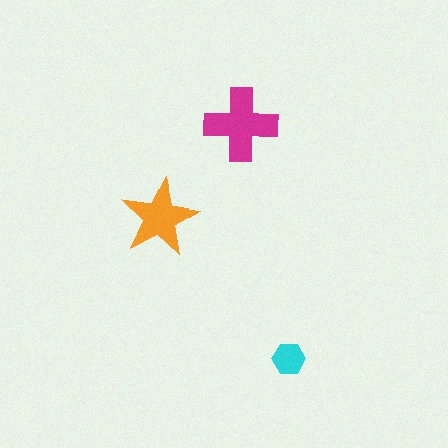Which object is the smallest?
The cyan hexagon.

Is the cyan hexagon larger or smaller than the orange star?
Smaller.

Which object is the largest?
The magenta cross.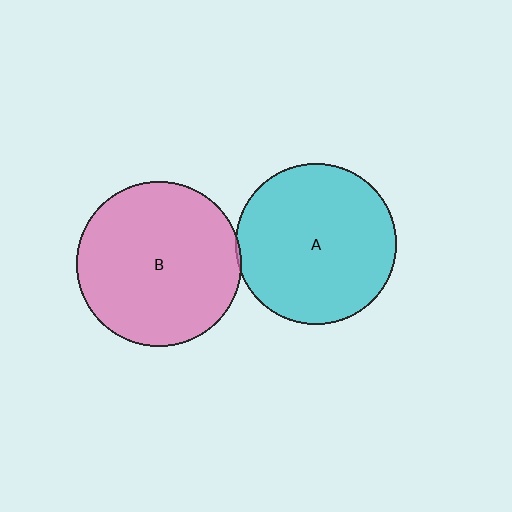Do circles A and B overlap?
Yes.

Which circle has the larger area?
Circle B (pink).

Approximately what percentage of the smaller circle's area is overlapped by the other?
Approximately 5%.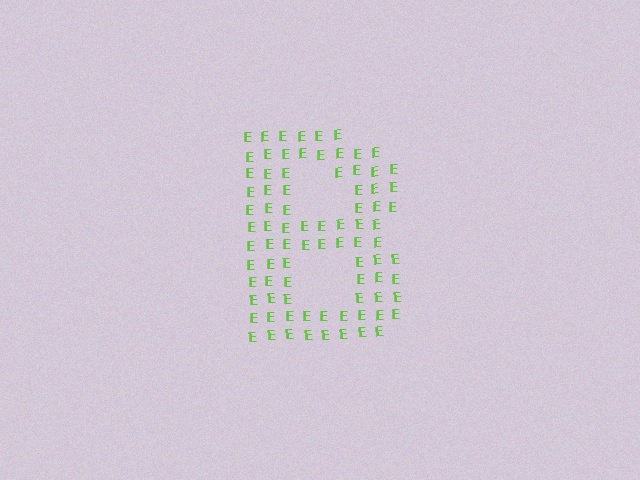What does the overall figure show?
The overall figure shows the letter B.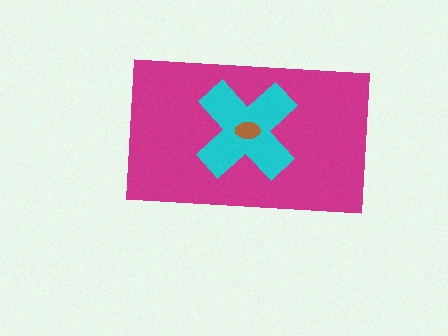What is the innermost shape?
The brown ellipse.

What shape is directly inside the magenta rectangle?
The cyan cross.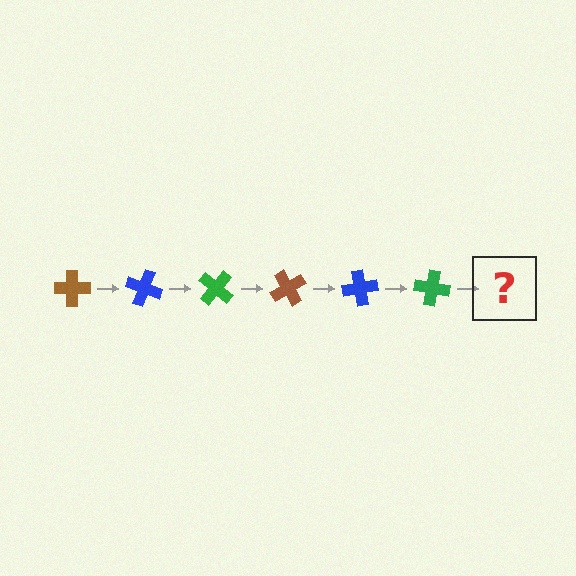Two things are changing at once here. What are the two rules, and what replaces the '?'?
The two rules are that it rotates 20 degrees each step and the color cycles through brown, blue, and green. The '?' should be a brown cross, rotated 120 degrees from the start.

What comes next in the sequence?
The next element should be a brown cross, rotated 120 degrees from the start.